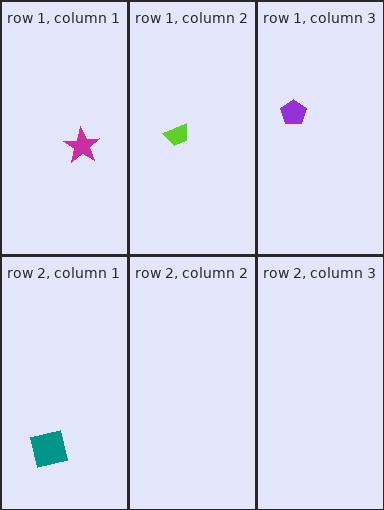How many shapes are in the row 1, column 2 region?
1.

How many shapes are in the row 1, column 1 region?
1.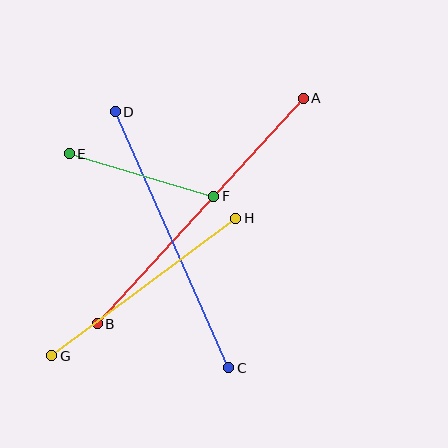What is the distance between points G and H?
The distance is approximately 230 pixels.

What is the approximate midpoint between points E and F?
The midpoint is at approximately (141, 175) pixels.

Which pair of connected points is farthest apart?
Points A and B are farthest apart.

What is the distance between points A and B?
The distance is approximately 305 pixels.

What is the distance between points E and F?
The distance is approximately 150 pixels.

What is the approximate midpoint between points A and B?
The midpoint is at approximately (200, 211) pixels.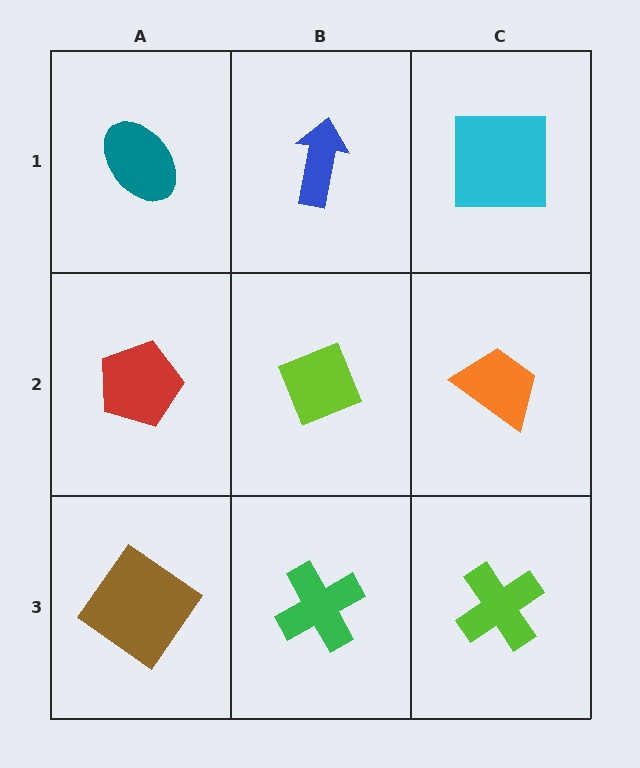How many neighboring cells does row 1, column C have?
2.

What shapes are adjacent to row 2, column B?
A blue arrow (row 1, column B), a green cross (row 3, column B), a red pentagon (row 2, column A), an orange trapezoid (row 2, column C).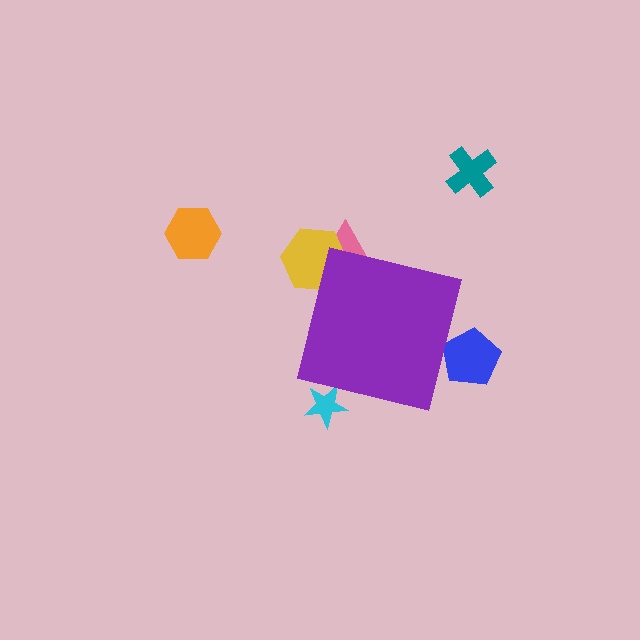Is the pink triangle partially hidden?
Yes, the pink triangle is partially hidden behind the purple square.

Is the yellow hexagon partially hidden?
Yes, the yellow hexagon is partially hidden behind the purple square.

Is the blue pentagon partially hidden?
Yes, the blue pentagon is partially hidden behind the purple square.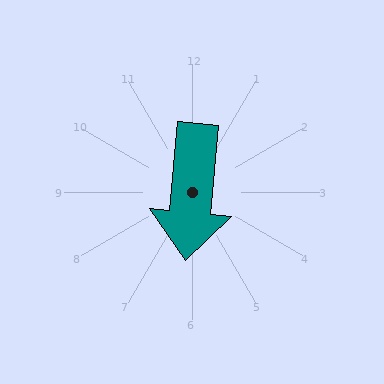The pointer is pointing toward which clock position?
Roughly 6 o'clock.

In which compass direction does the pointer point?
South.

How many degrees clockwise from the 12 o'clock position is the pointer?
Approximately 185 degrees.